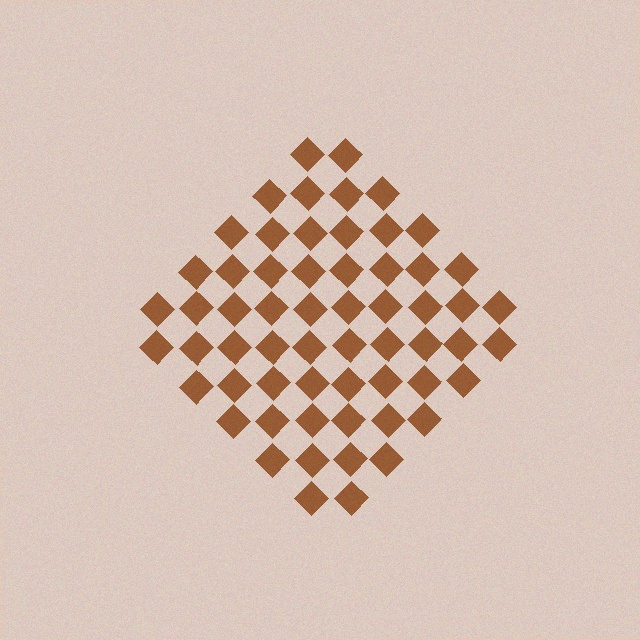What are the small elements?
The small elements are diamonds.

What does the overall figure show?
The overall figure shows a diamond.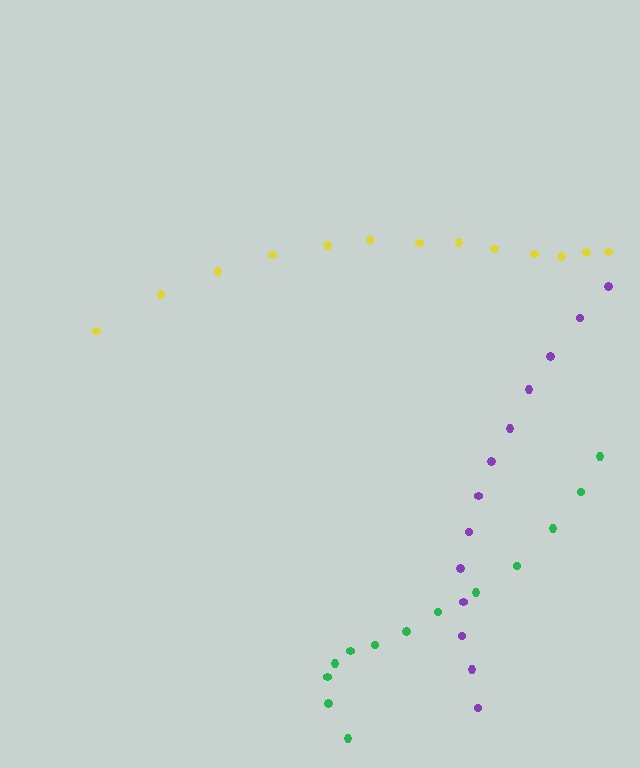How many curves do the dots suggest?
There are 3 distinct paths.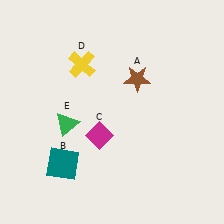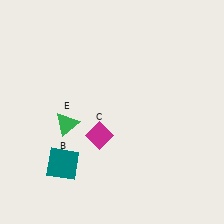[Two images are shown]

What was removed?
The yellow cross (D), the brown star (A) were removed in Image 2.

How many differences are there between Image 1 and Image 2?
There are 2 differences between the two images.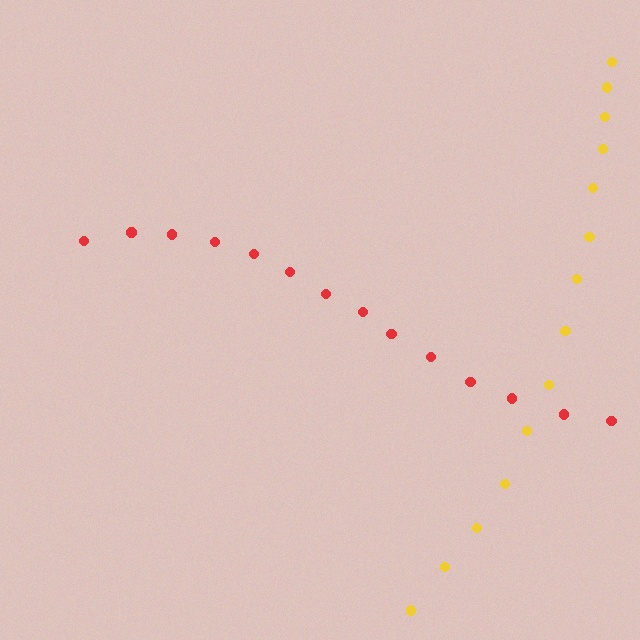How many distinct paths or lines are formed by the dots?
There are 2 distinct paths.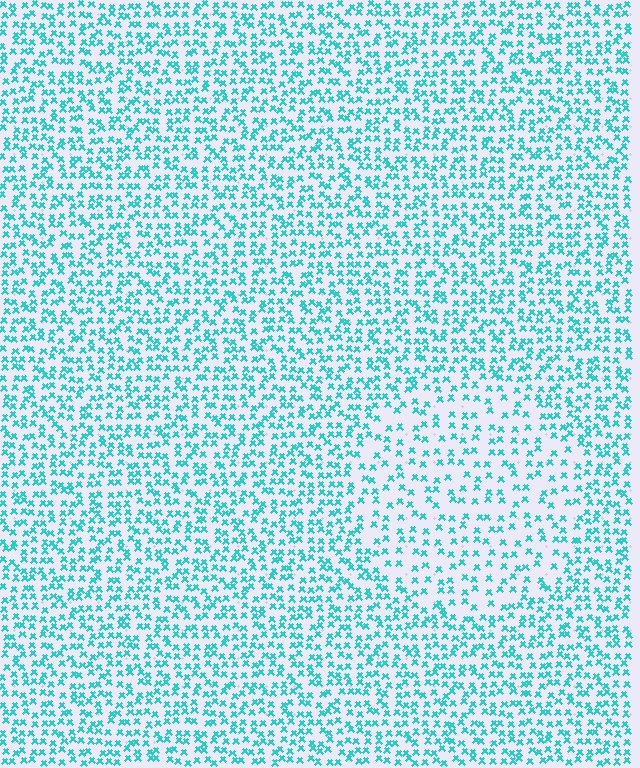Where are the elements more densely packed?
The elements are more densely packed outside the circle boundary.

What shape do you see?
I see a circle.